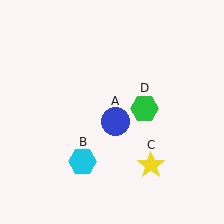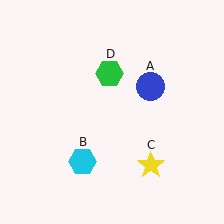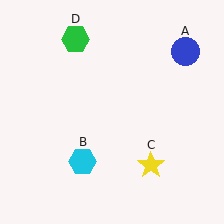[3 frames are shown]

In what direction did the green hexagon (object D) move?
The green hexagon (object D) moved up and to the left.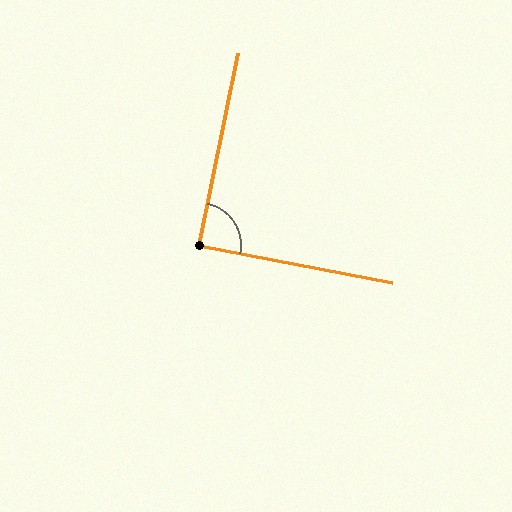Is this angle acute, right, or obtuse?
It is approximately a right angle.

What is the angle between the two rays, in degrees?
Approximately 89 degrees.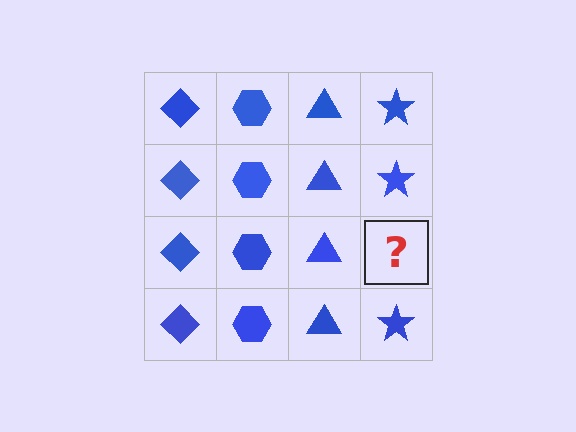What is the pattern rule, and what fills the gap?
The rule is that each column has a consistent shape. The gap should be filled with a blue star.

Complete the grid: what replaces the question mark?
The question mark should be replaced with a blue star.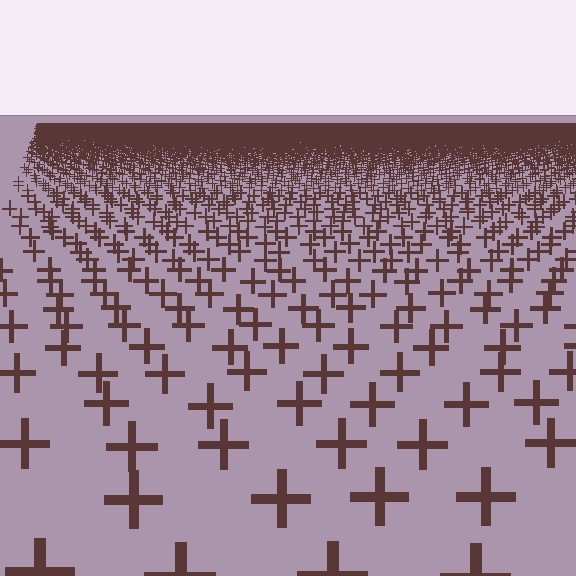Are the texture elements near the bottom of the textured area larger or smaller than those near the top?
Larger. Near the bottom, elements are closer to the viewer and appear at a bigger on-screen size.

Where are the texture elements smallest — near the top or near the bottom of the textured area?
Near the top.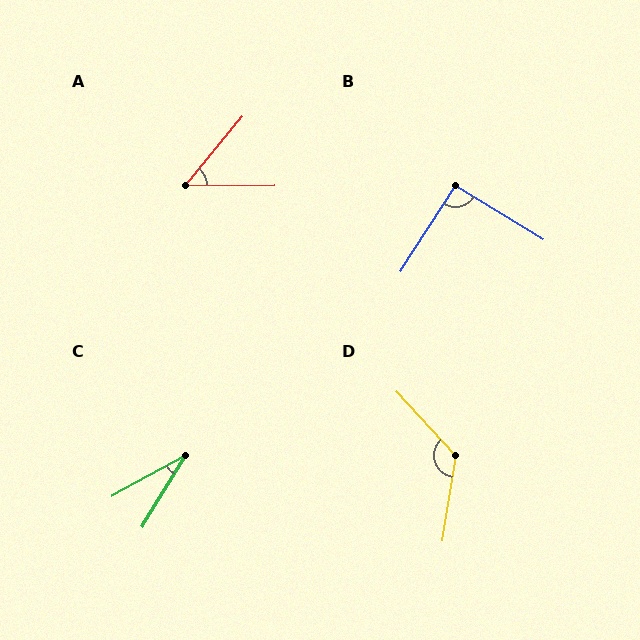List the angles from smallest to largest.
C (29°), A (50°), B (91°), D (128°).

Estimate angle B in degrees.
Approximately 91 degrees.